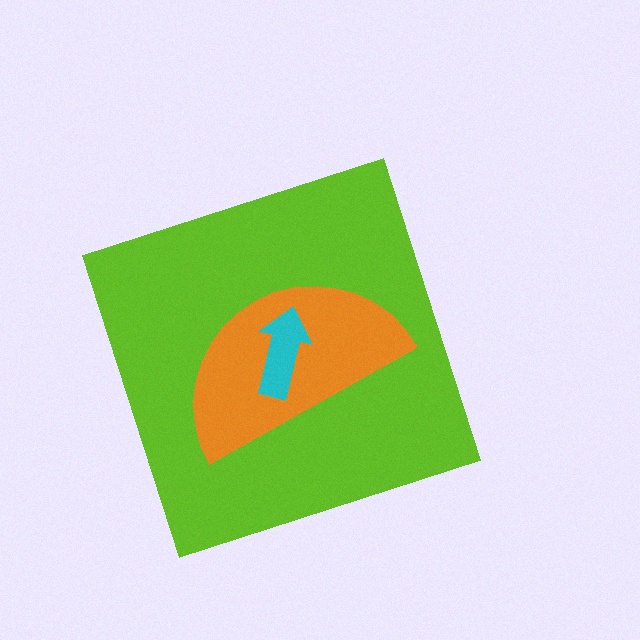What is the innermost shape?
The cyan arrow.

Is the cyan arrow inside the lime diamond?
Yes.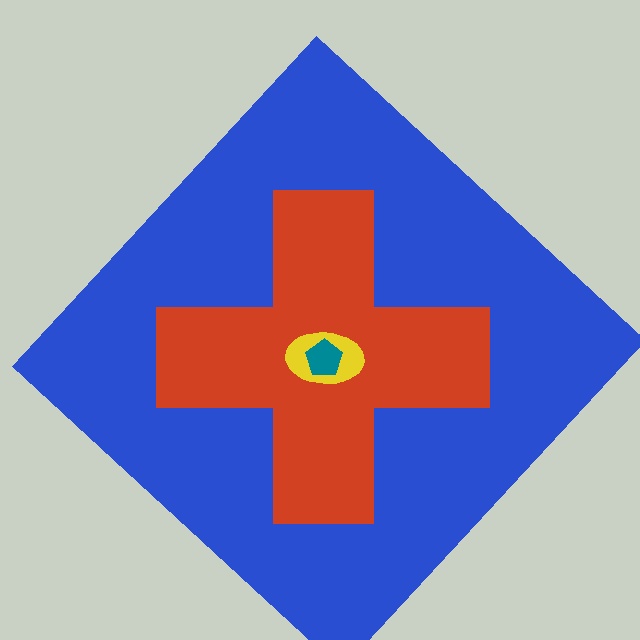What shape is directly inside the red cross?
The yellow ellipse.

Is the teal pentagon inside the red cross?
Yes.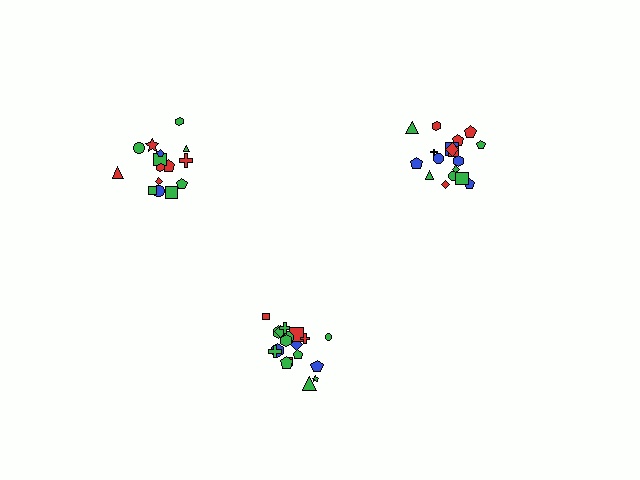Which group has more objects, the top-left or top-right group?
The top-right group.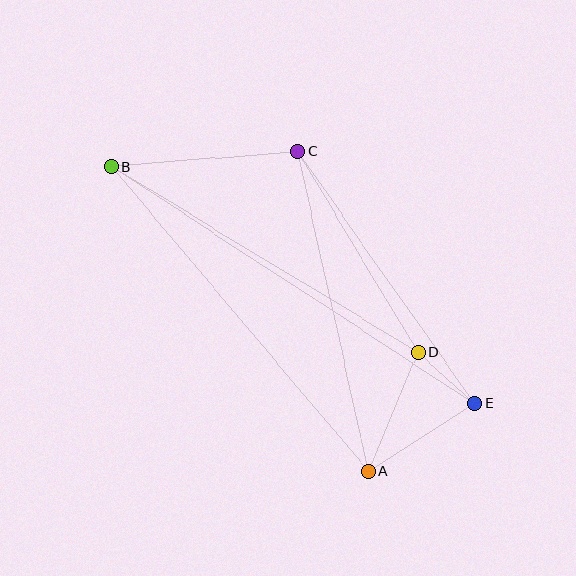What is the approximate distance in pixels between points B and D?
The distance between B and D is approximately 358 pixels.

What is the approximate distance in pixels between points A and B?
The distance between A and B is approximately 398 pixels.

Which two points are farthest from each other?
Points B and E are farthest from each other.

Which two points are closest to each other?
Points D and E are closest to each other.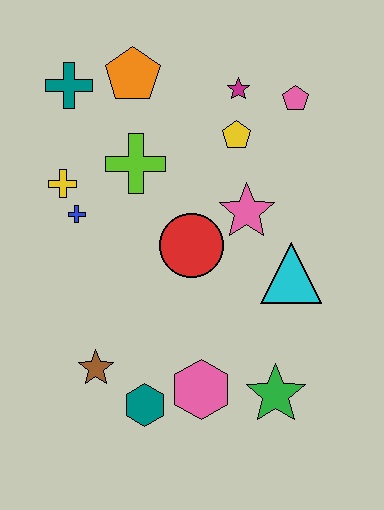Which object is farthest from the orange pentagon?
The green star is farthest from the orange pentagon.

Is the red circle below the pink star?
Yes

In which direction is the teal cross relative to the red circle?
The teal cross is above the red circle.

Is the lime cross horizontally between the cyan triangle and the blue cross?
Yes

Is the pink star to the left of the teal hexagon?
No